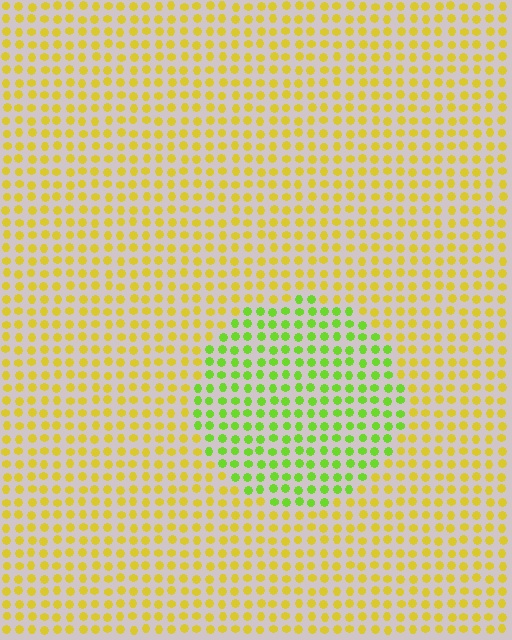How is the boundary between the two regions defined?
The boundary is defined purely by a slight shift in hue (about 44 degrees). Spacing, size, and orientation are identical on both sides.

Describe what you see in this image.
The image is filled with small yellow elements in a uniform arrangement. A circle-shaped region is visible where the elements are tinted to a slightly different hue, forming a subtle color boundary.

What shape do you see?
I see a circle.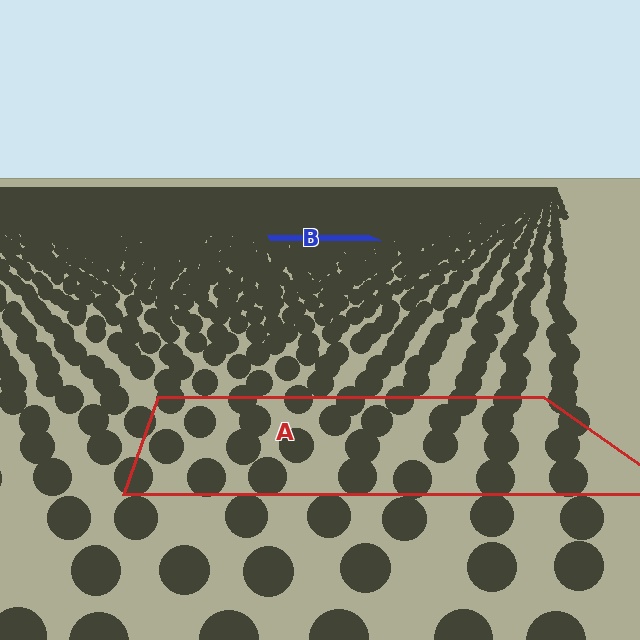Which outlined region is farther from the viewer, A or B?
Region B is farther from the viewer — the texture elements inside it appear smaller and more densely packed.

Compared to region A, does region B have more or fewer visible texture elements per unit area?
Region B has more texture elements per unit area — they are packed more densely because it is farther away.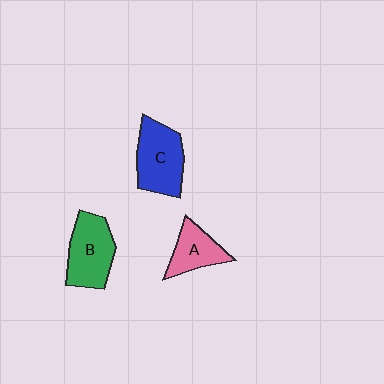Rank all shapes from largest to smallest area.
From largest to smallest: C (blue), B (green), A (pink).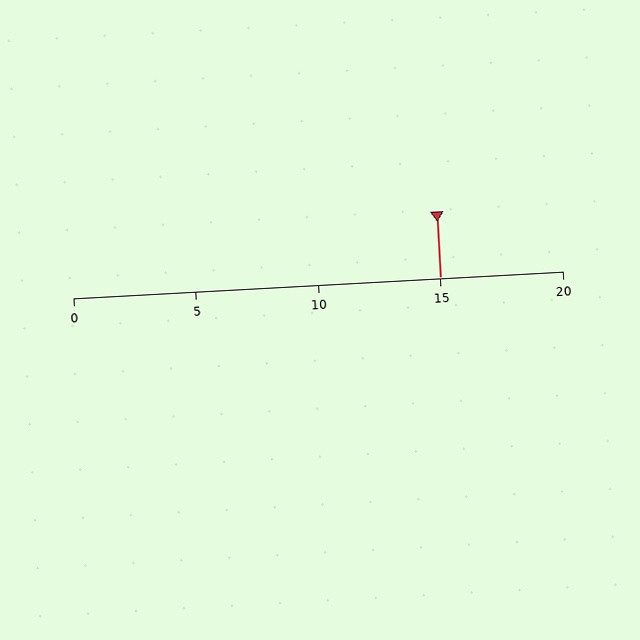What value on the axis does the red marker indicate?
The marker indicates approximately 15.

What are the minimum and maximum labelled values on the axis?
The axis runs from 0 to 20.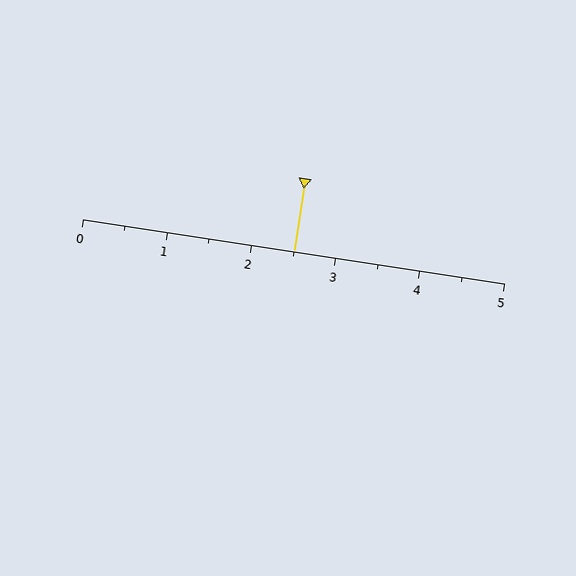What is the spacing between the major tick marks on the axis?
The major ticks are spaced 1 apart.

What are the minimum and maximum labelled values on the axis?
The axis runs from 0 to 5.